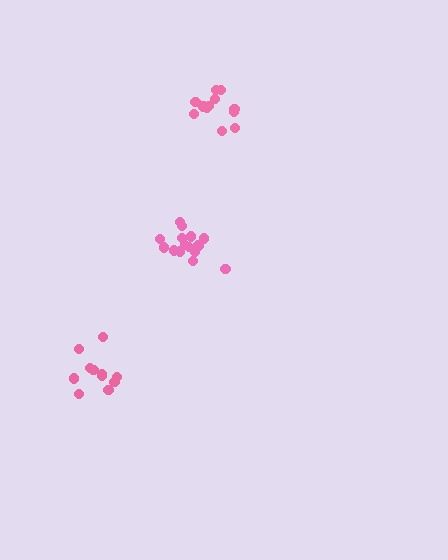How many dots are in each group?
Group 1: 15 dots, Group 2: 11 dots, Group 3: 12 dots (38 total).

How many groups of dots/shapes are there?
There are 3 groups.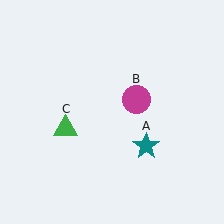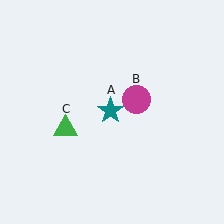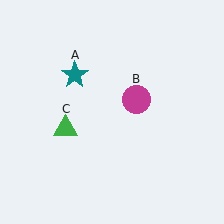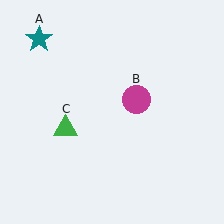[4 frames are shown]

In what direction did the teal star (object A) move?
The teal star (object A) moved up and to the left.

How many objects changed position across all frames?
1 object changed position: teal star (object A).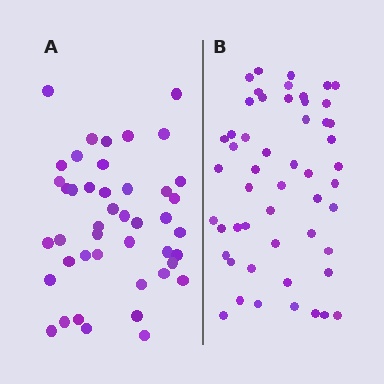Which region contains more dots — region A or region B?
Region B (the right region) has more dots.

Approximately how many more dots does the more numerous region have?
Region B has roughly 8 or so more dots than region A.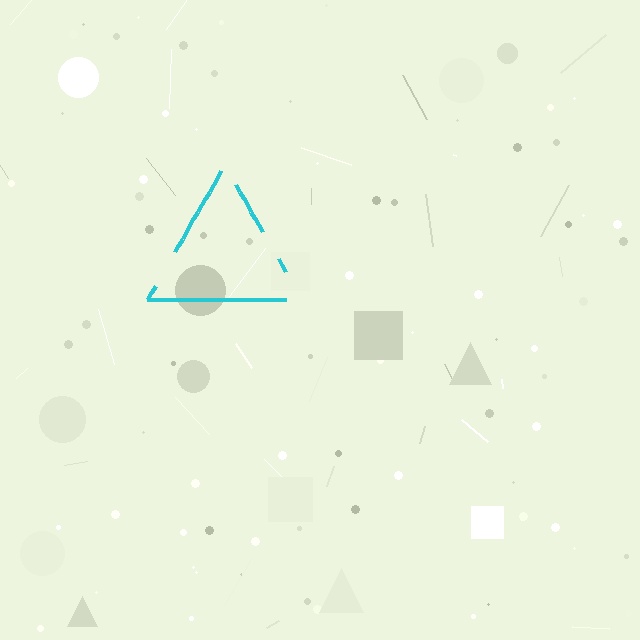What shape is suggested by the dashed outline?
The dashed outline suggests a triangle.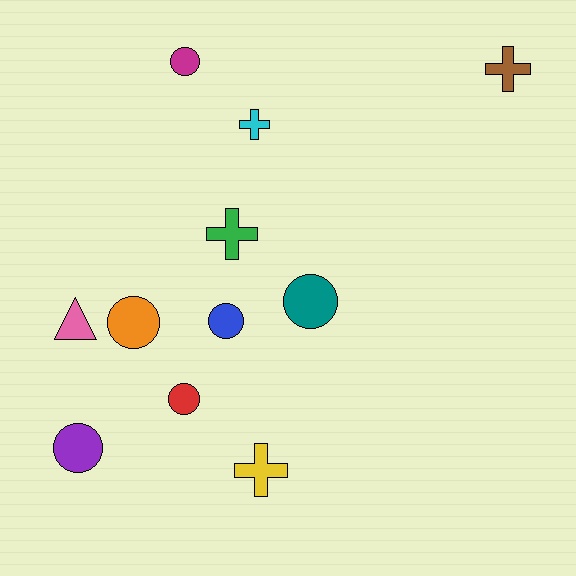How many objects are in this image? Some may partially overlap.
There are 11 objects.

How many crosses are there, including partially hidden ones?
There are 4 crosses.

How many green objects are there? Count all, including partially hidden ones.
There is 1 green object.